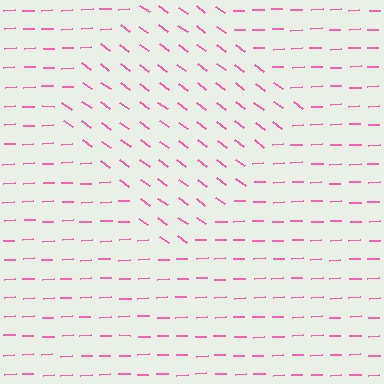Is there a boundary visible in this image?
Yes, there is a texture boundary formed by a change in line orientation.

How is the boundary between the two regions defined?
The boundary is defined purely by a change in line orientation (approximately 39 degrees difference). All lines are the same color and thickness.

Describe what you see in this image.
The image is filled with small pink line segments. A diamond region in the image has lines oriented differently from the surrounding lines, creating a visible texture boundary.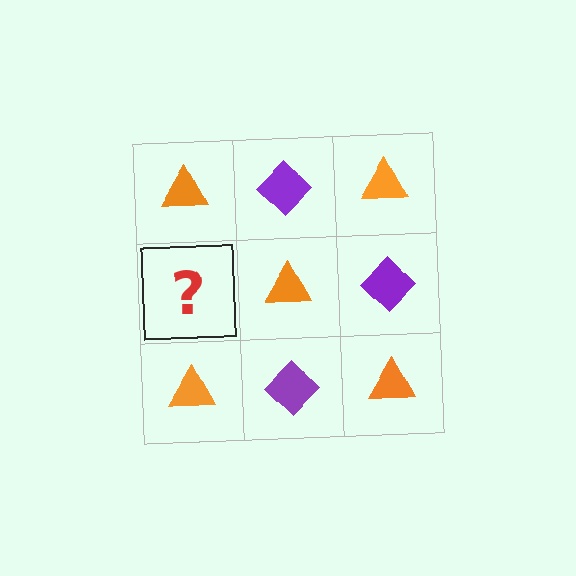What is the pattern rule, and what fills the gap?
The rule is that it alternates orange triangle and purple diamond in a checkerboard pattern. The gap should be filled with a purple diamond.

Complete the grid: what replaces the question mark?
The question mark should be replaced with a purple diamond.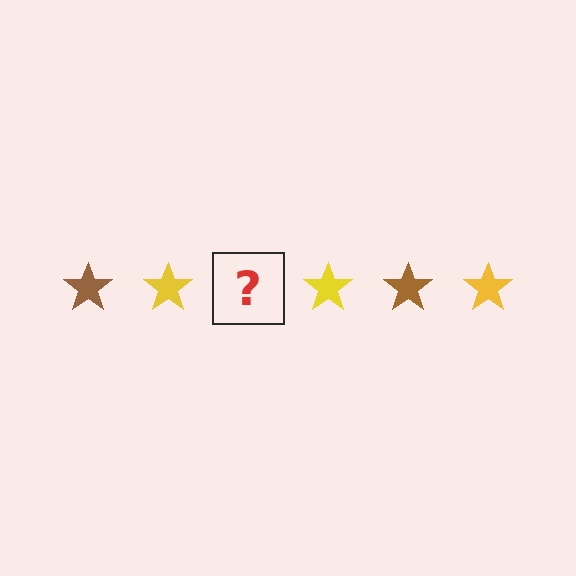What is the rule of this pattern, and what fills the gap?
The rule is that the pattern cycles through brown, yellow stars. The gap should be filled with a brown star.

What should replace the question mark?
The question mark should be replaced with a brown star.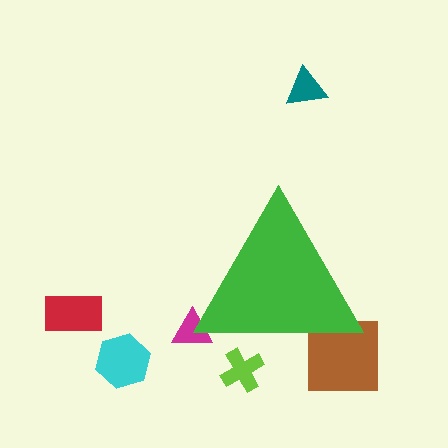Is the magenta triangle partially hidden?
Yes, the magenta triangle is partially hidden behind the green triangle.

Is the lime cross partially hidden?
Yes, the lime cross is partially hidden behind the green triangle.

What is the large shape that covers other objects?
A green triangle.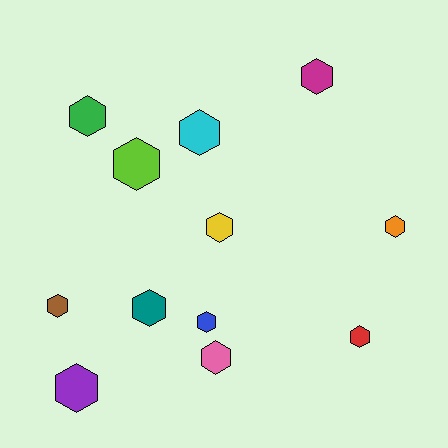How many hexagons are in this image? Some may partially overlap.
There are 12 hexagons.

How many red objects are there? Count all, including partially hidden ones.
There is 1 red object.